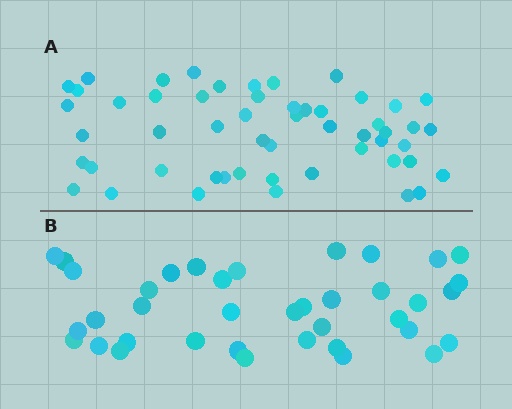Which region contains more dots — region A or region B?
Region A (the top region) has more dots.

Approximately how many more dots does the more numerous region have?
Region A has approximately 15 more dots than region B.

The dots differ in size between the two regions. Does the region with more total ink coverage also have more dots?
No. Region B has more total ink coverage because its dots are larger, but region A actually contains more individual dots. Total area can be misleading — the number of items is what matters here.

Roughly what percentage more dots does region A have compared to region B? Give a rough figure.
About 40% more.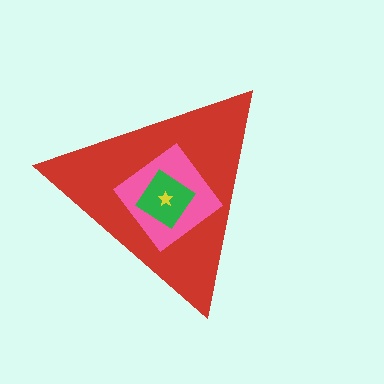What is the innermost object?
The yellow star.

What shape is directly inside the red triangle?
The pink diamond.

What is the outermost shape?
The red triangle.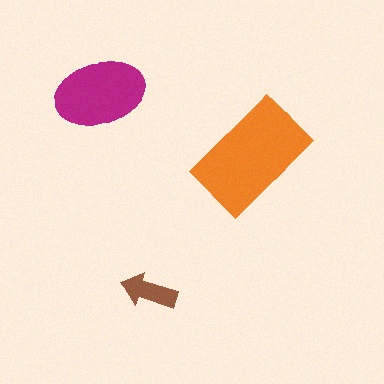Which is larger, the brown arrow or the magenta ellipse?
The magenta ellipse.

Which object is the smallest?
The brown arrow.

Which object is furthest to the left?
The magenta ellipse is leftmost.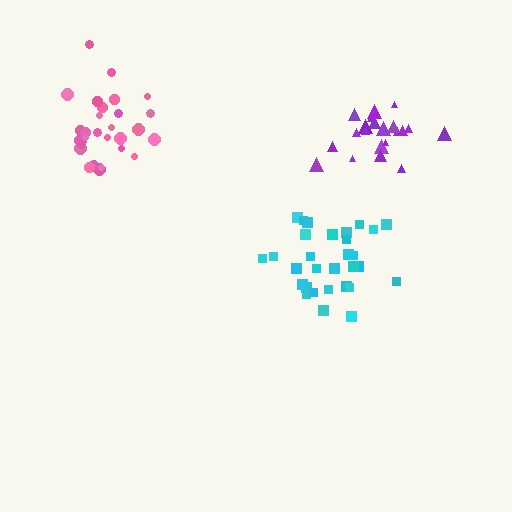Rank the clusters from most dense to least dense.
pink, purple, cyan.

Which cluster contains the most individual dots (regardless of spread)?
Cyan (30).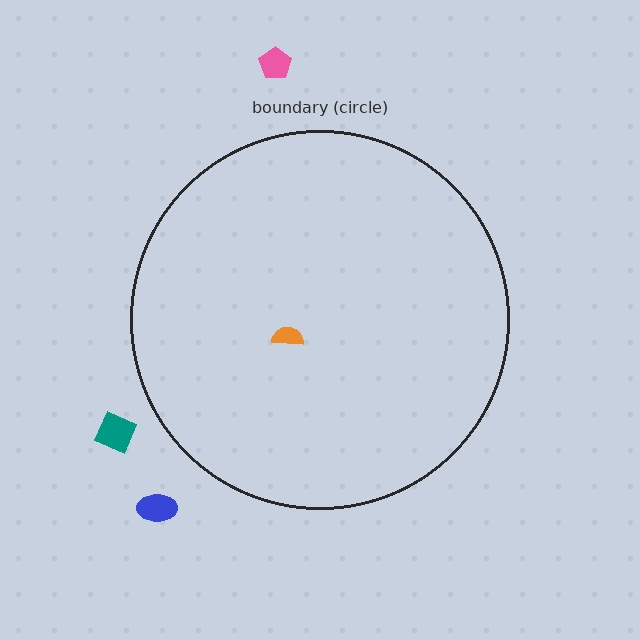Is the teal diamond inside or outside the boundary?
Outside.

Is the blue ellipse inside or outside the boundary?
Outside.